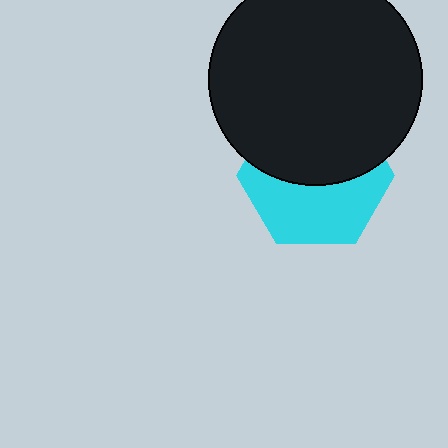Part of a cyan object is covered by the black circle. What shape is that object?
It is a hexagon.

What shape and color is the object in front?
The object in front is a black circle.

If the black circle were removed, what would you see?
You would see the complete cyan hexagon.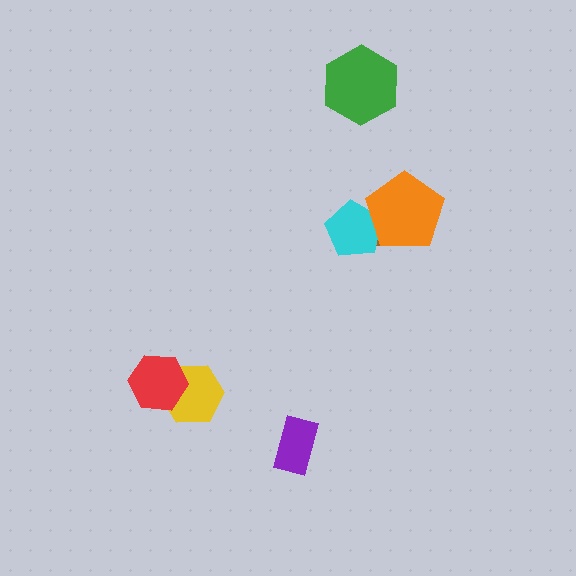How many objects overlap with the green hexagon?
0 objects overlap with the green hexagon.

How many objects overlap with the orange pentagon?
2 objects overlap with the orange pentagon.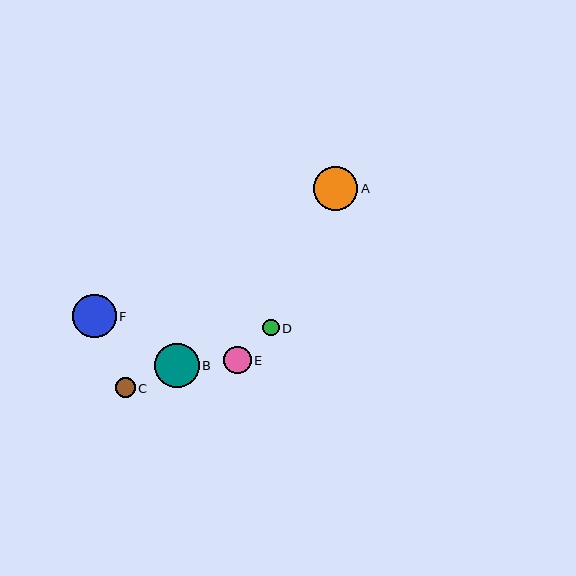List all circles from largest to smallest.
From largest to smallest: B, A, F, E, C, D.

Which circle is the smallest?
Circle D is the smallest with a size of approximately 16 pixels.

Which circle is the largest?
Circle B is the largest with a size of approximately 45 pixels.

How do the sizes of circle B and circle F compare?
Circle B and circle F are approximately the same size.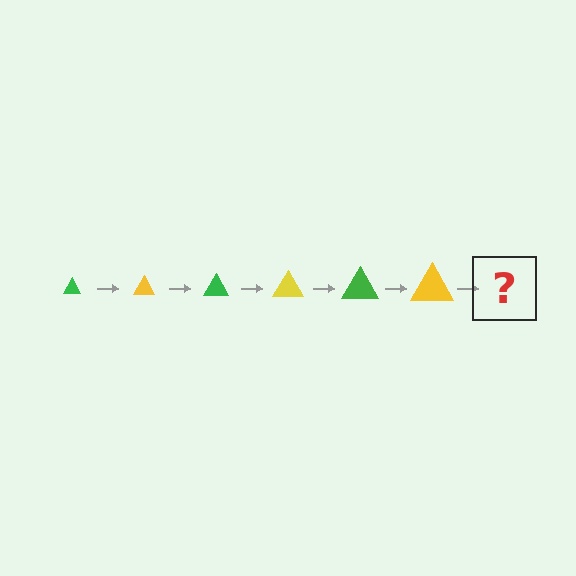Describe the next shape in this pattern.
It should be a green triangle, larger than the previous one.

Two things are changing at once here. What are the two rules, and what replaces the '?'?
The two rules are that the triangle grows larger each step and the color cycles through green and yellow. The '?' should be a green triangle, larger than the previous one.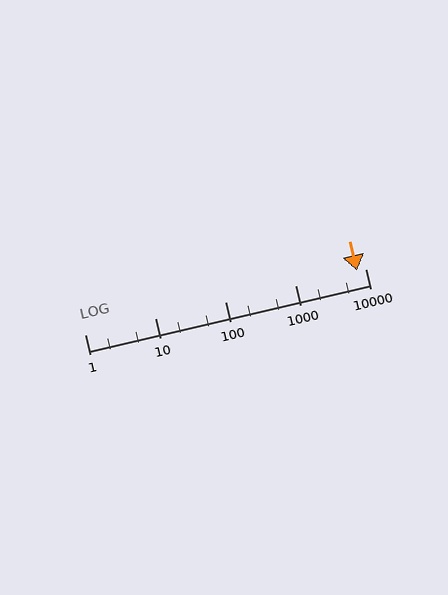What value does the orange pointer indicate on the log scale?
The pointer indicates approximately 7700.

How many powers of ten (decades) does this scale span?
The scale spans 4 decades, from 1 to 10000.